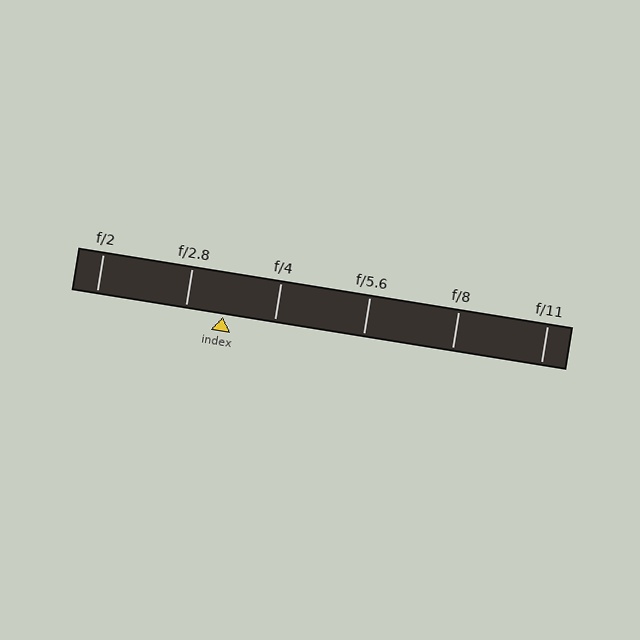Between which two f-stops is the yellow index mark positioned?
The index mark is between f/2.8 and f/4.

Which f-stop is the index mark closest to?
The index mark is closest to f/2.8.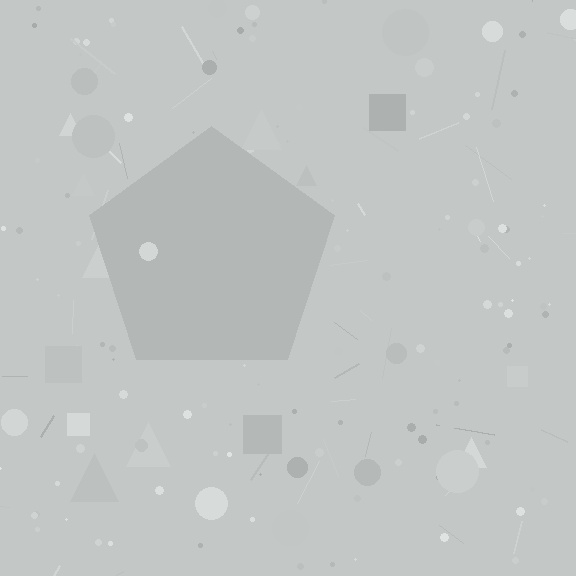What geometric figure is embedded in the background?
A pentagon is embedded in the background.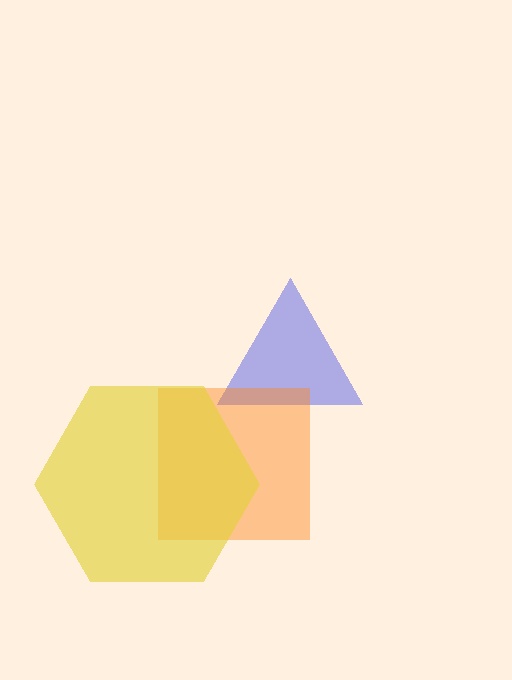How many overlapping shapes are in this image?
There are 3 overlapping shapes in the image.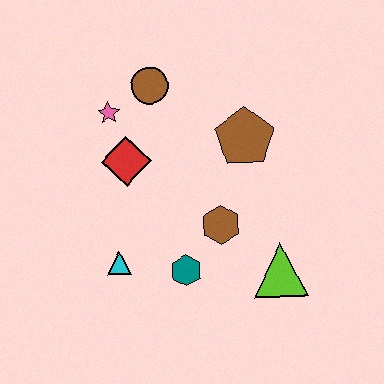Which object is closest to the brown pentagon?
The brown hexagon is closest to the brown pentagon.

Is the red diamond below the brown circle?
Yes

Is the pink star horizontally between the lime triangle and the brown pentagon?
No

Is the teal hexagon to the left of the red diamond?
No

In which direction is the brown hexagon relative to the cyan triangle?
The brown hexagon is to the right of the cyan triangle.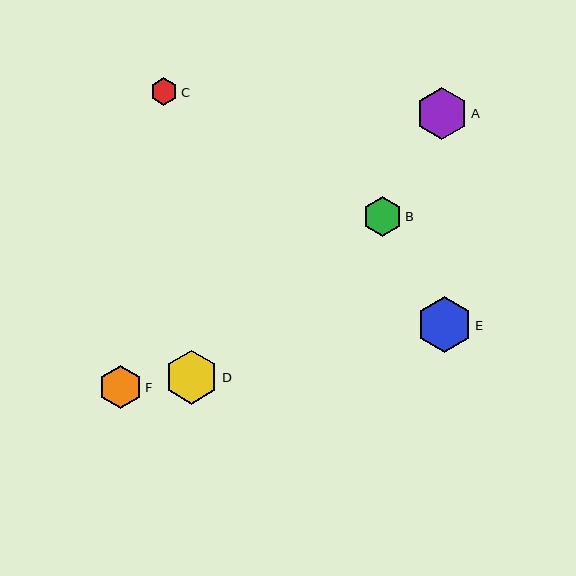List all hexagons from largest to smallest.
From largest to smallest: E, D, A, F, B, C.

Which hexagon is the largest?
Hexagon E is the largest with a size of approximately 55 pixels.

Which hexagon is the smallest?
Hexagon C is the smallest with a size of approximately 28 pixels.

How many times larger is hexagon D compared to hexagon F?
Hexagon D is approximately 1.2 times the size of hexagon F.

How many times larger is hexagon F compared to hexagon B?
Hexagon F is approximately 1.1 times the size of hexagon B.